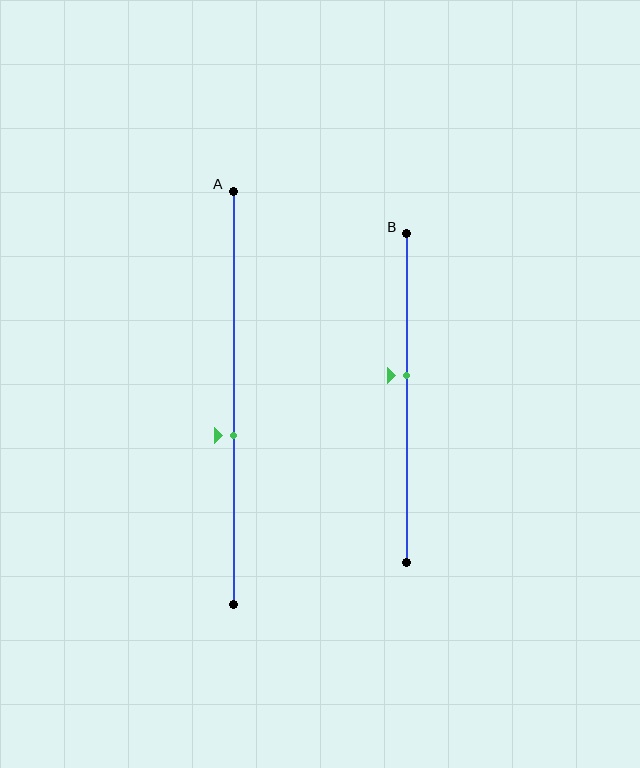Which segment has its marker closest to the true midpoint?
Segment B has its marker closest to the true midpoint.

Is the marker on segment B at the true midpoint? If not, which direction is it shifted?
No, the marker on segment B is shifted upward by about 7% of the segment length.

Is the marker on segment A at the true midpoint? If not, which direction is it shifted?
No, the marker on segment A is shifted downward by about 9% of the segment length.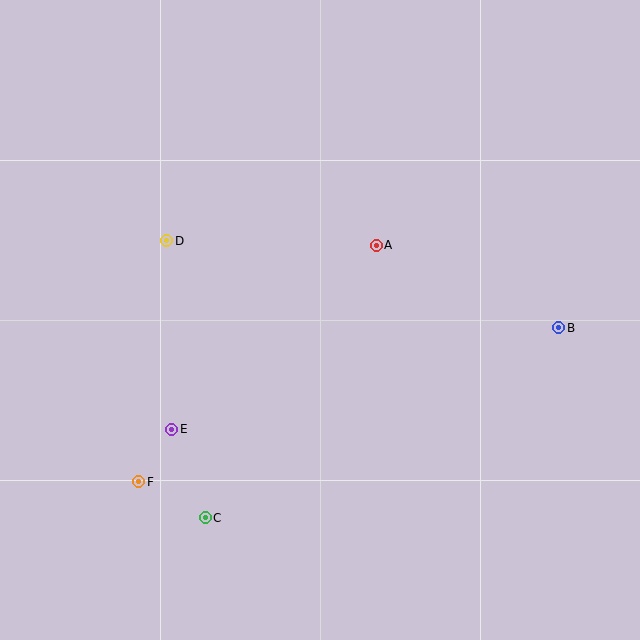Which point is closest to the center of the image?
Point A at (376, 245) is closest to the center.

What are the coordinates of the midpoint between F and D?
The midpoint between F and D is at (153, 361).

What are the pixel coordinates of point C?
Point C is at (205, 518).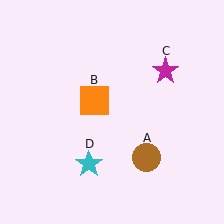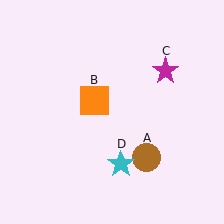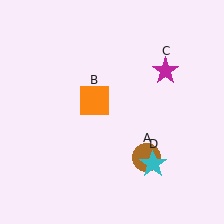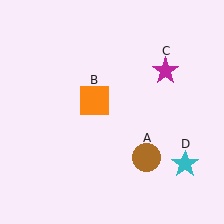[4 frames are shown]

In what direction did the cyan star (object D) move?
The cyan star (object D) moved right.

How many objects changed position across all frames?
1 object changed position: cyan star (object D).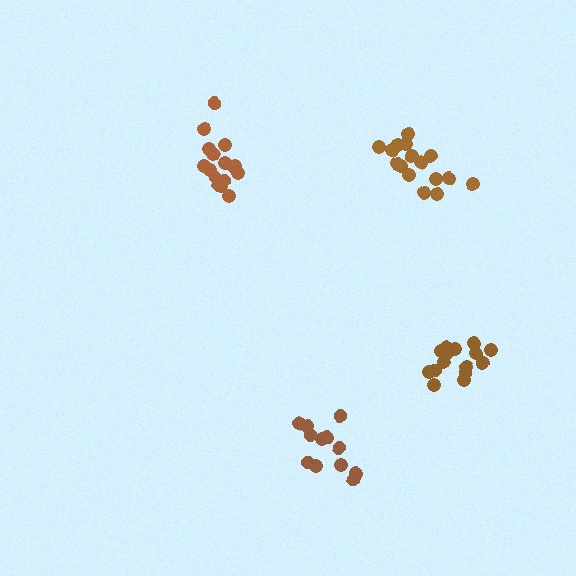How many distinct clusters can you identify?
There are 4 distinct clusters.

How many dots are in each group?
Group 1: 16 dots, Group 2: 12 dots, Group 3: 16 dots, Group 4: 15 dots (59 total).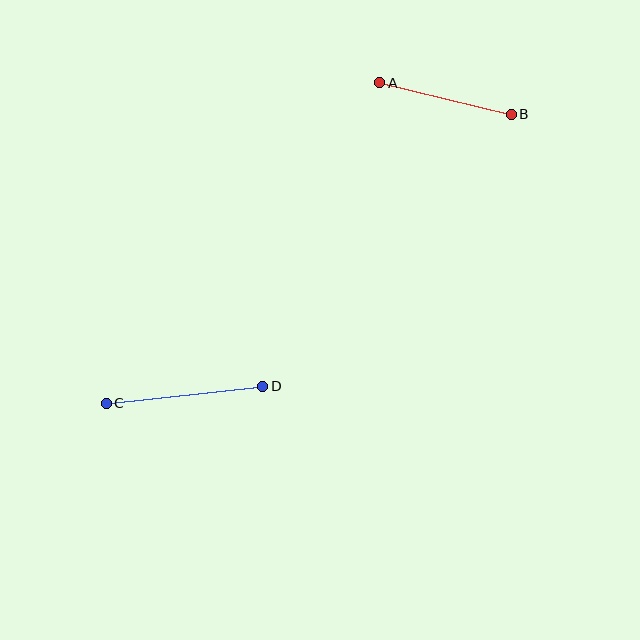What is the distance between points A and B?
The distance is approximately 135 pixels.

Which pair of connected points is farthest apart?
Points C and D are farthest apart.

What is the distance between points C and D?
The distance is approximately 158 pixels.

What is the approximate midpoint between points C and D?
The midpoint is at approximately (184, 395) pixels.